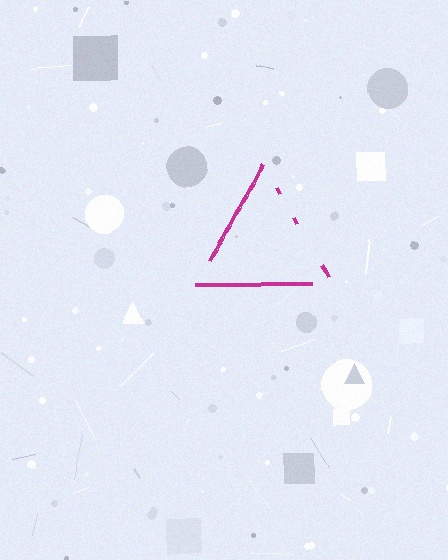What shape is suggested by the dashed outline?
The dashed outline suggests a triangle.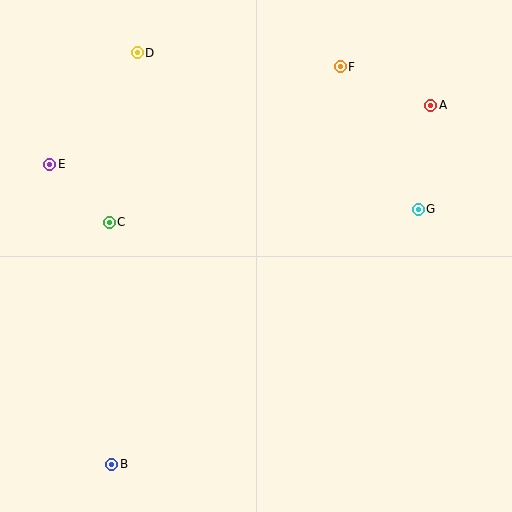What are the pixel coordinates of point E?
Point E is at (50, 164).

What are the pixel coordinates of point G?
Point G is at (418, 209).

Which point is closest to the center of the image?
Point C at (109, 222) is closest to the center.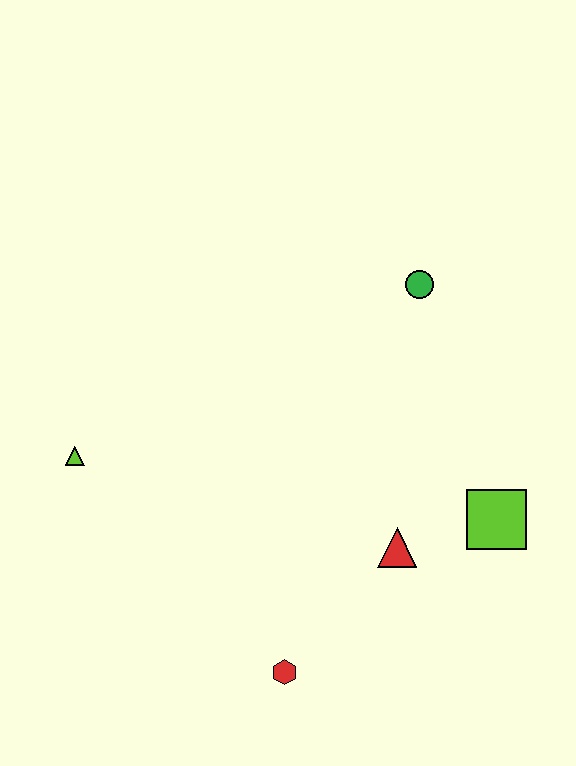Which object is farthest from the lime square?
The lime triangle is farthest from the lime square.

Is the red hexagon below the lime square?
Yes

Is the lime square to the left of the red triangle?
No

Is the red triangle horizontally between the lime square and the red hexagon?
Yes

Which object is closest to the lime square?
The red triangle is closest to the lime square.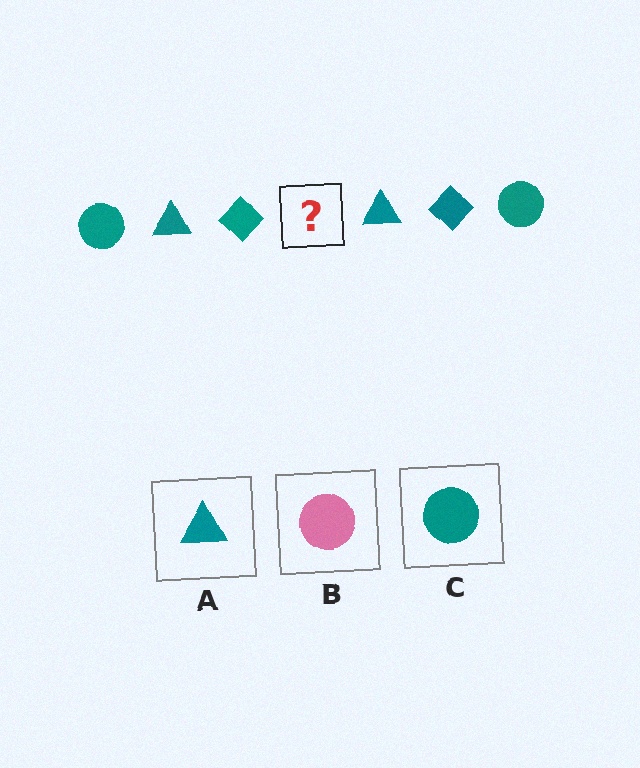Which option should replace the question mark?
Option C.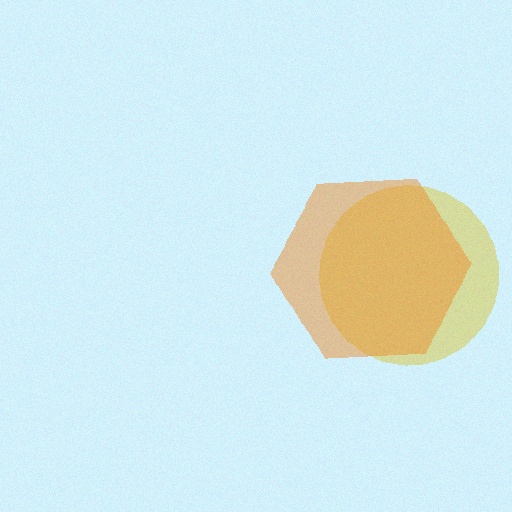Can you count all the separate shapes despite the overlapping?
Yes, there are 2 separate shapes.